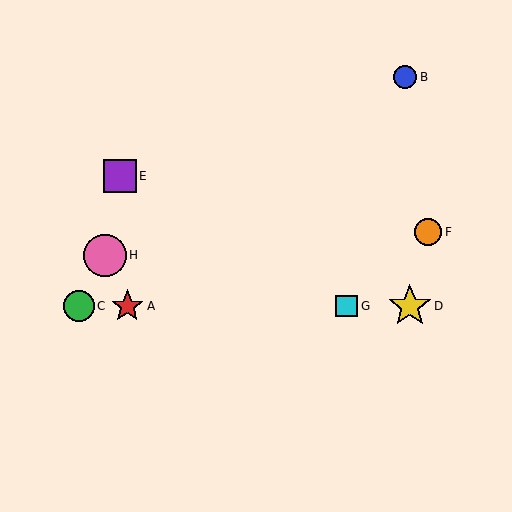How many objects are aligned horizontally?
4 objects (A, C, D, G) are aligned horizontally.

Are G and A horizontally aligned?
Yes, both are at y≈306.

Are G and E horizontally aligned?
No, G is at y≈306 and E is at y≈176.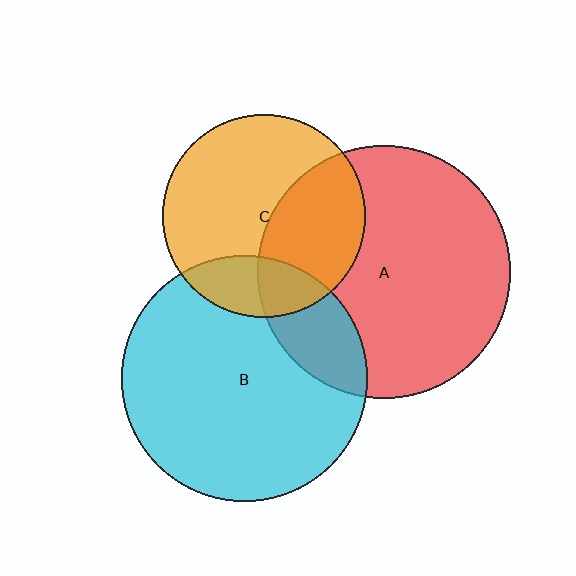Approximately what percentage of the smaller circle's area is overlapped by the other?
Approximately 20%.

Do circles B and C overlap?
Yes.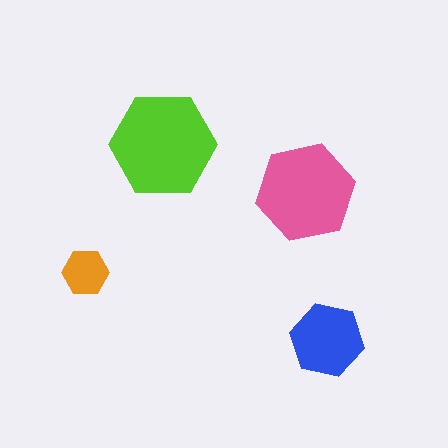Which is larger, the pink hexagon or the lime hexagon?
The lime one.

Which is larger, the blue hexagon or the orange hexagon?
The blue one.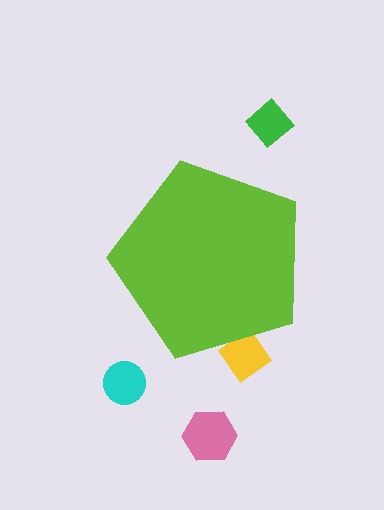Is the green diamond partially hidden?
No, the green diamond is fully visible.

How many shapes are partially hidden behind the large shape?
1 shape is partially hidden.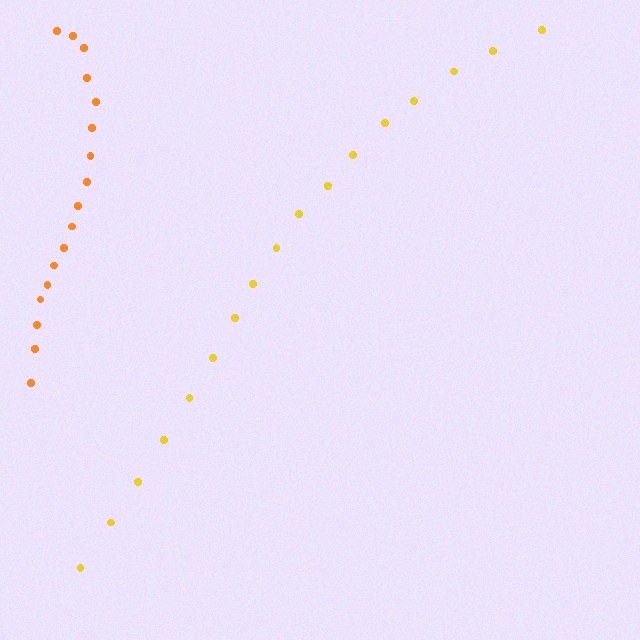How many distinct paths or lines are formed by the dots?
There are 2 distinct paths.